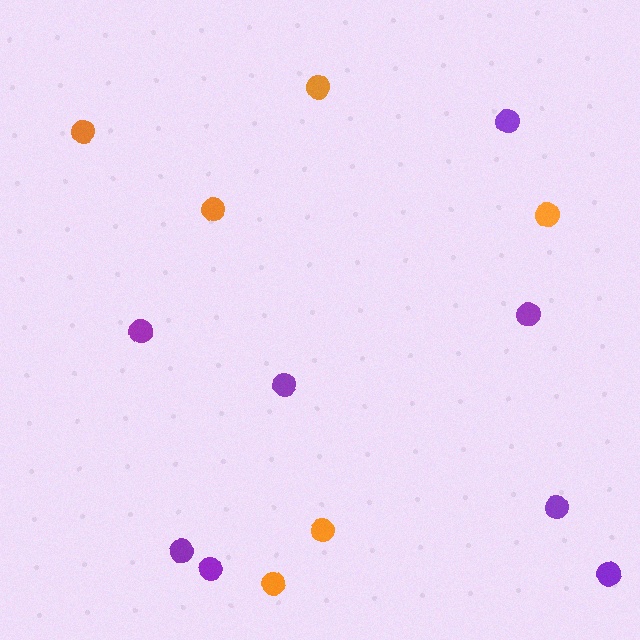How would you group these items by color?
There are 2 groups: one group of orange circles (6) and one group of purple circles (8).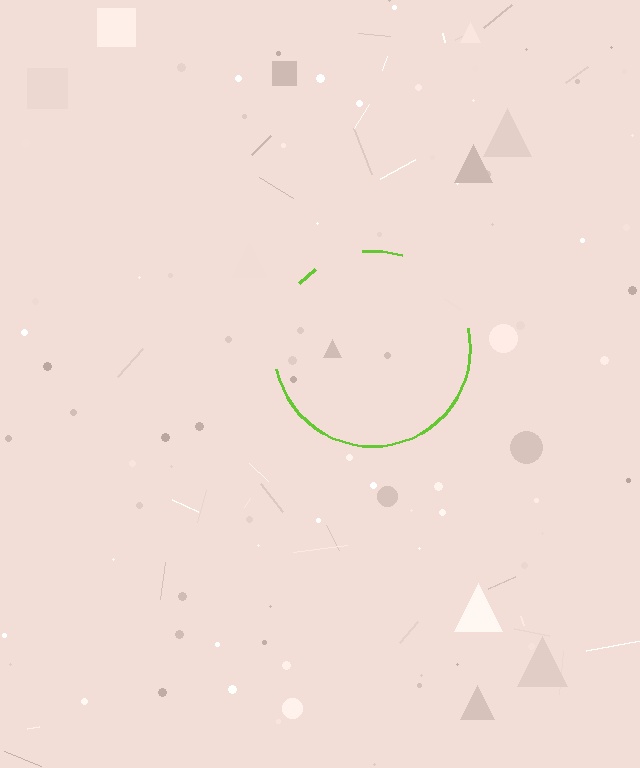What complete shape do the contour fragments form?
The contour fragments form a circle.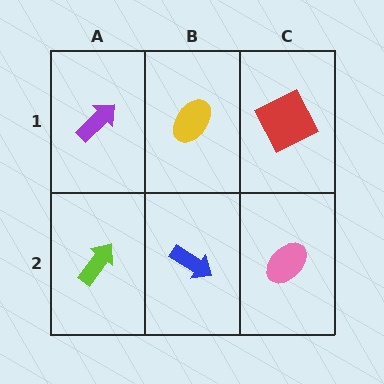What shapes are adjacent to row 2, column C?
A red square (row 1, column C), a blue arrow (row 2, column B).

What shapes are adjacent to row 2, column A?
A purple arrow (row 1, column A), a blue arrow (row 2, column B).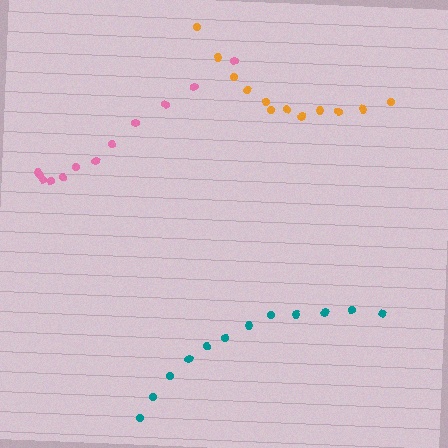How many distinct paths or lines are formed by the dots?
There are 3 distinct paths.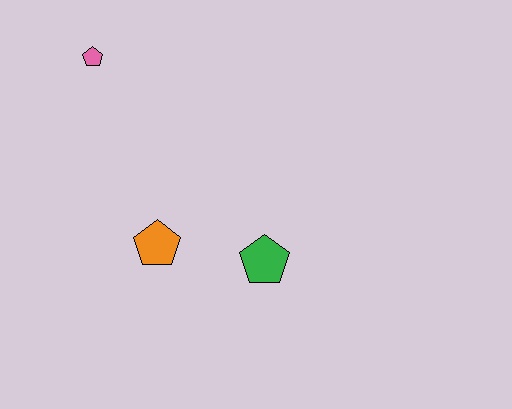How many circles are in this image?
There are no circles.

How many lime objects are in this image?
There are no lime objects.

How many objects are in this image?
There are 3 objects.